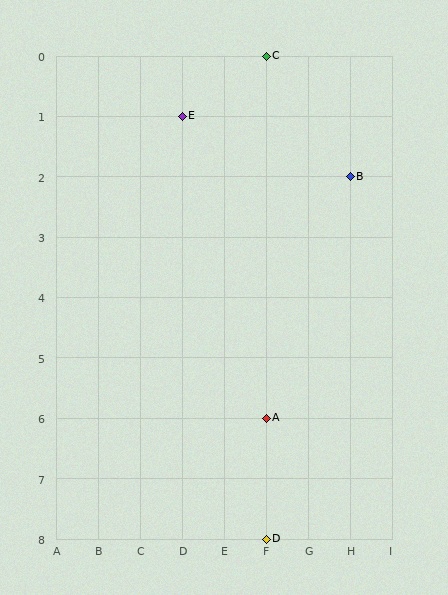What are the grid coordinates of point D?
Point D is at grid coordinates (F, 8).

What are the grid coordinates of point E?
Point E is at grid coordinates (D, 1).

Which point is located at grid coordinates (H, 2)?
Point B is at (H, 2).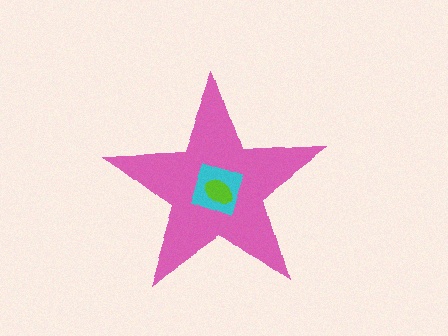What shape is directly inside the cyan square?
The lime ellipse.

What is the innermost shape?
The lime ellipse.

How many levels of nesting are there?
3.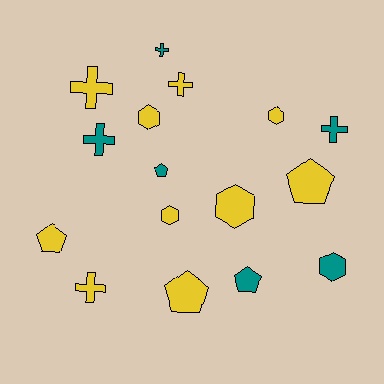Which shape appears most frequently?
Cross, with 6 objects.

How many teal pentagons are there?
There are 2 teal pentagons.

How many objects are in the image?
There are 16 objects.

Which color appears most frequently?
Yellow, with 10 objects.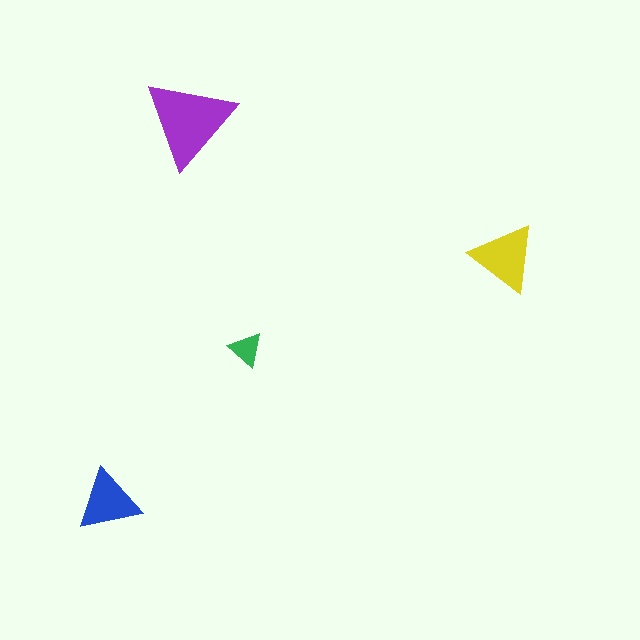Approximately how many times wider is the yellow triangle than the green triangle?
About 2 times wider.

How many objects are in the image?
There are 4 objects in the image.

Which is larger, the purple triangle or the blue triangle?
The purple one.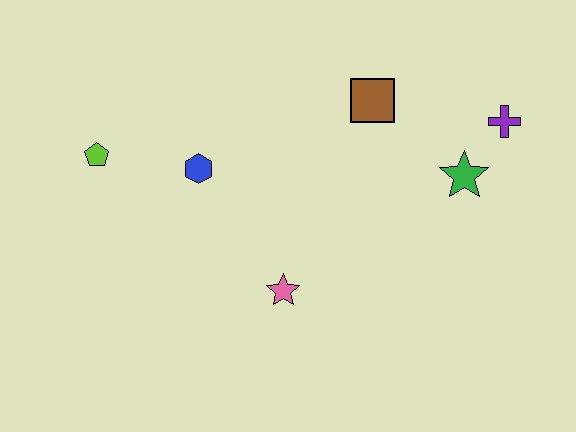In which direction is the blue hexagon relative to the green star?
The blue hexagon is to the left of the green star.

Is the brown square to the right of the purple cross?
No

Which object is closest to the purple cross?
The green star is closest to the purple cross.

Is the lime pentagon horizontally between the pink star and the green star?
No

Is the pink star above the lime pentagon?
No